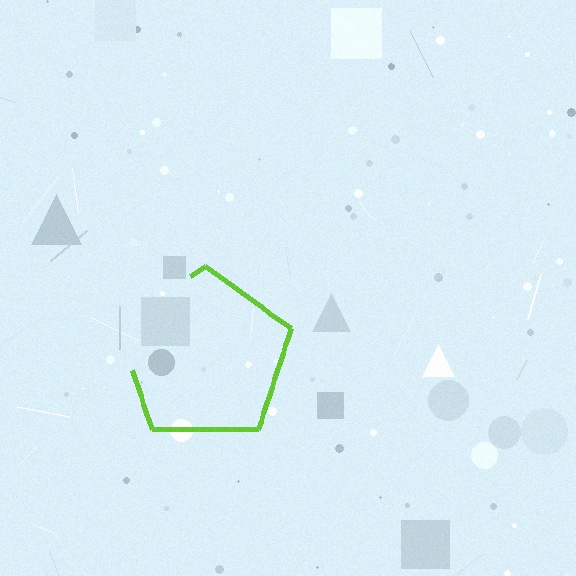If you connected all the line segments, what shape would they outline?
They would outline a pentagon.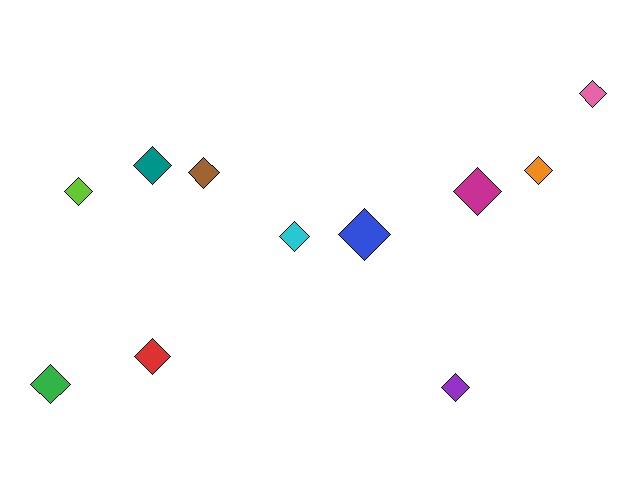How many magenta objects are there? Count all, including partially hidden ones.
There is 1 magenta object.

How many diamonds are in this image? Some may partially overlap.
There are 11 diamonds.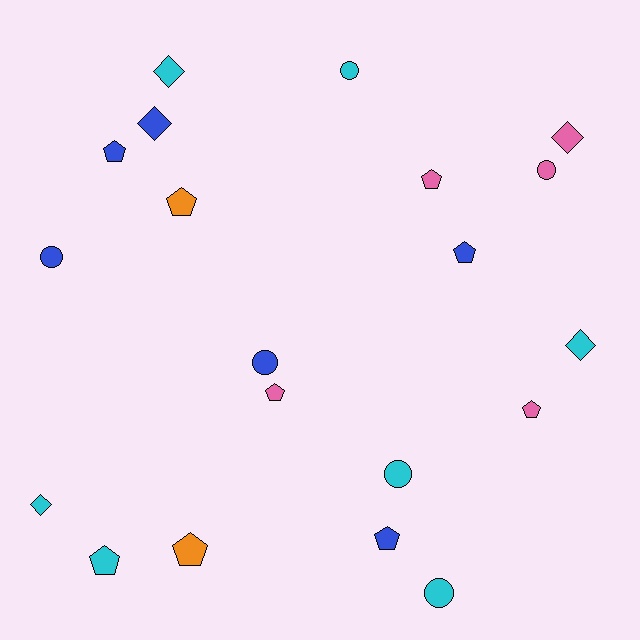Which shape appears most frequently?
Pentagon, with 9 objects.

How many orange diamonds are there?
There are no orange diamonds.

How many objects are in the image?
There are 20 objects.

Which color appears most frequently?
Cyan, with 7 objects.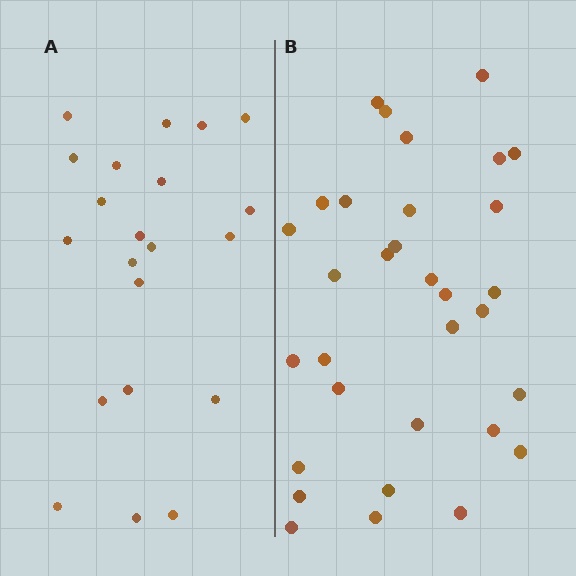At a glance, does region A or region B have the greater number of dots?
Region B (the right region) has more dots.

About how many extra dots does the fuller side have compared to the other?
Region B has roughly 12 or so more dots than region A.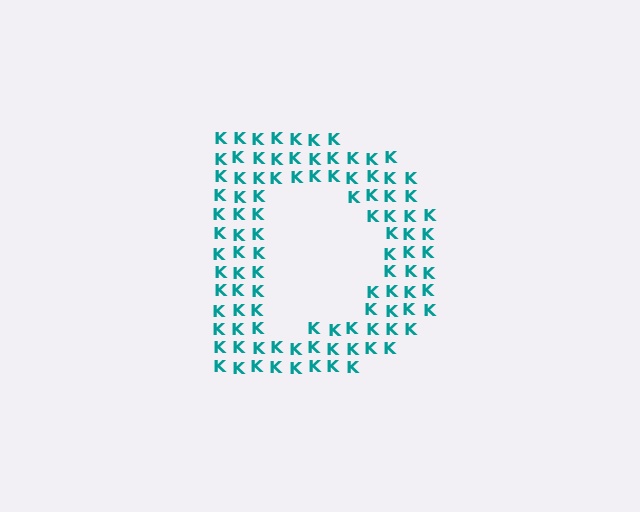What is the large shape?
The large shape is the letter D.